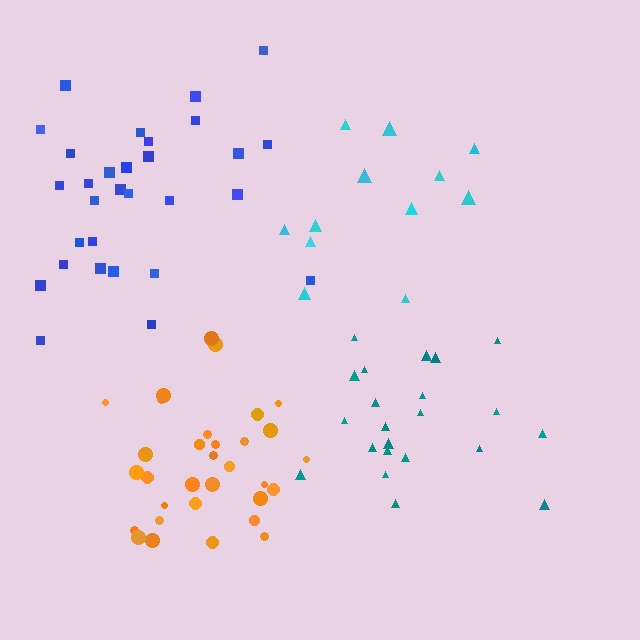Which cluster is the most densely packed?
Orange.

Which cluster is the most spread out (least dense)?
Cyan.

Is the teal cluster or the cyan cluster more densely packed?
Teal.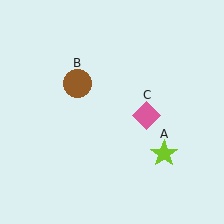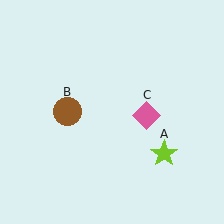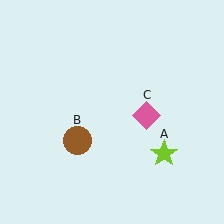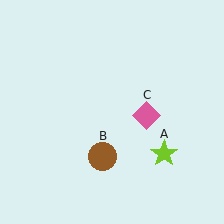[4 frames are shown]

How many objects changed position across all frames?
1 object changed position: brown circle (object B).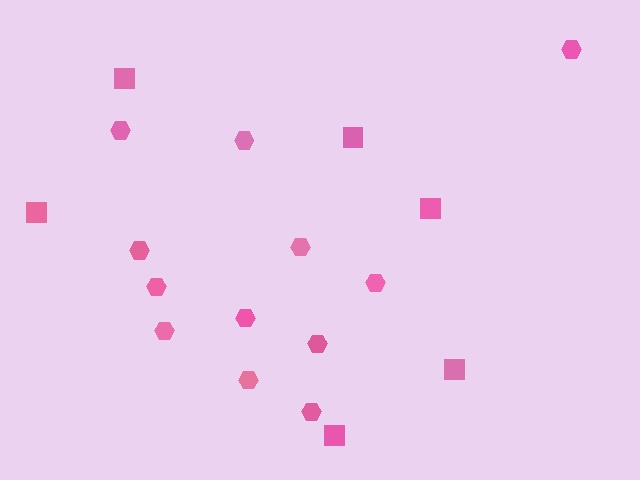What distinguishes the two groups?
There are 2 groups: one group of squares (6) and one group of hexagons (12).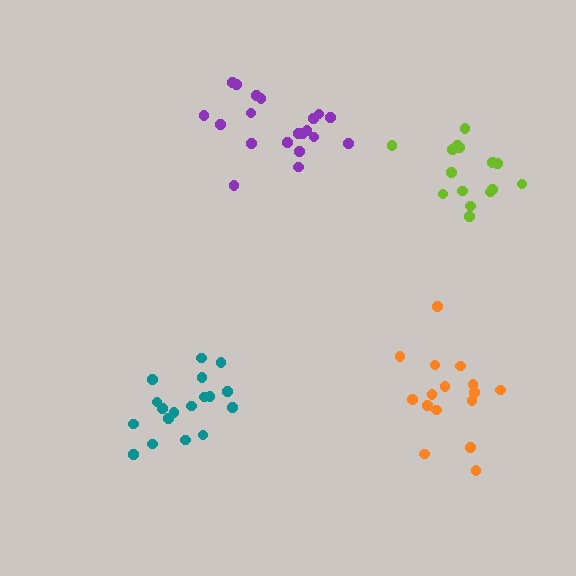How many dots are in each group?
Group 1: 16 dots, Group 2: 15 dots, Group 3: 18 dots, Group 4: 20 dots (69 total).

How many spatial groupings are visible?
There are 4 spatial groupings.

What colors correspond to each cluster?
The clusters are colored: orange, lime, teal, purple.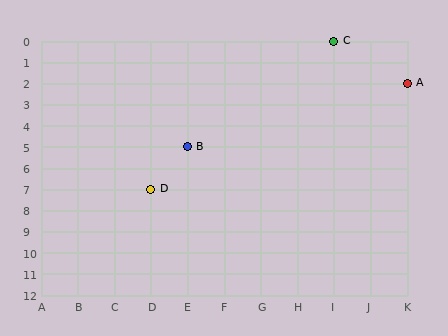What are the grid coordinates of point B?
Point B is at grid coordinates (E, 5).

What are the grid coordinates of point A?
Point A is at grid coordinates (K, 2).